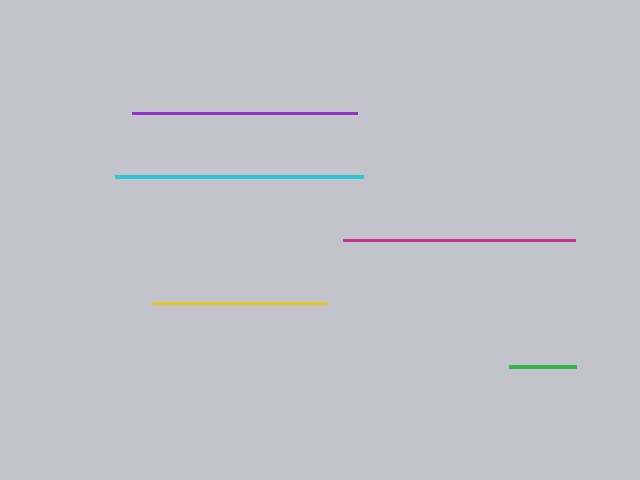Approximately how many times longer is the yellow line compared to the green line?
The yellow line is approximately 2.6 times the length of the green line.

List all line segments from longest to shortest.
From longest to shortest: cyan, magenta, purple, yellow, green.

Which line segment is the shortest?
The green line is the shortest at approximately 67 pixels.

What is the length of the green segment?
The green segment is approximately 67 pixels long.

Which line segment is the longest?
The cyan line is the longest at approximately 248 pixels.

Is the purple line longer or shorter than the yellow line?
The purple line is longer than the yellow line.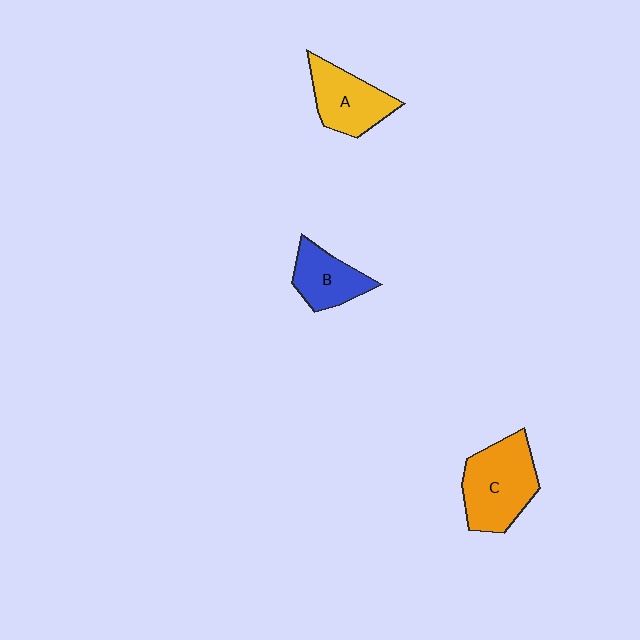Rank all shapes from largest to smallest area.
From largest to smallest: C (orange), A (yellow), B (blue).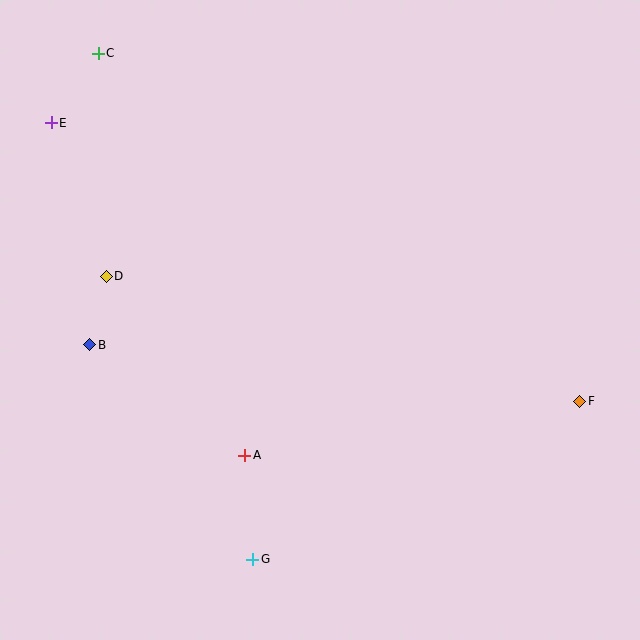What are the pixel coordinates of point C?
Point C is at (98, 53).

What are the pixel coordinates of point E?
Point E is at (51, 123).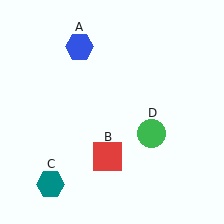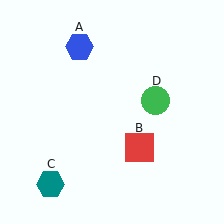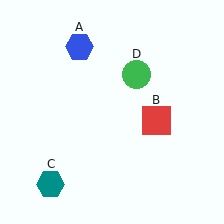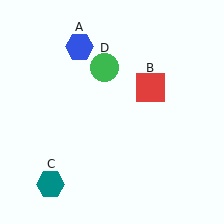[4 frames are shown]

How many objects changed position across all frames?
2 objects changed position: red square (object B), green circle (object D).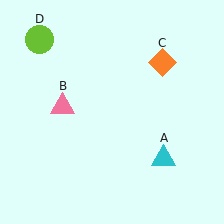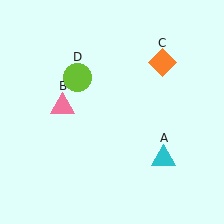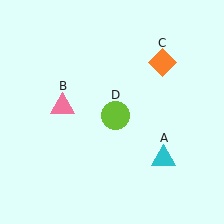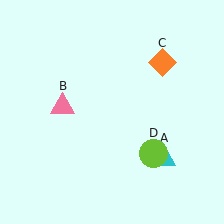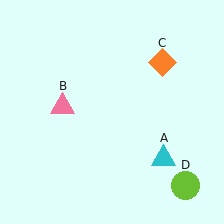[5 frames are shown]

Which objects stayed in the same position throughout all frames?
Cyan triangle (object A) and pink triangle (object B) and orange diamond (object C) remained stationary.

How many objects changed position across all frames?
1 object changed position: lime circle (object D).